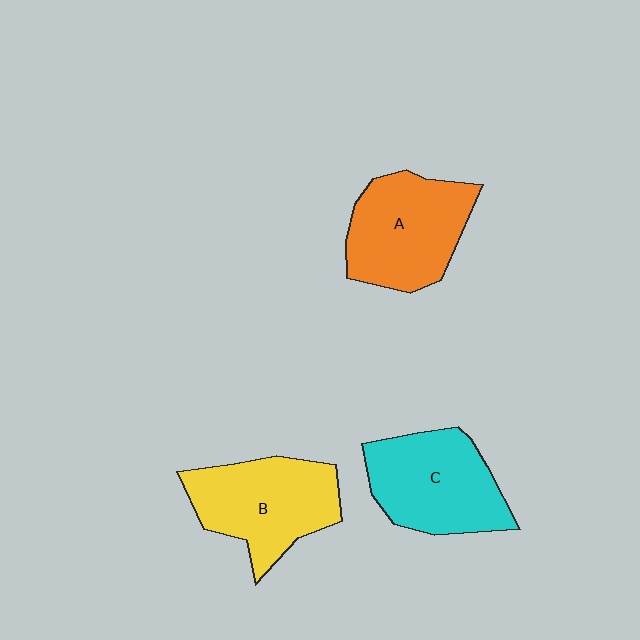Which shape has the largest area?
Shape A (orange).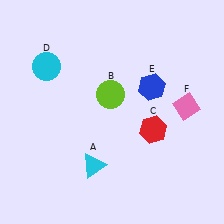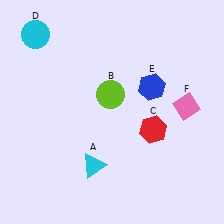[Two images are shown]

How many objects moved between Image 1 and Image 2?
1 object moved between the two images.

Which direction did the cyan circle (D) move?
The cyan circle (D) moved up.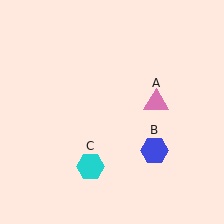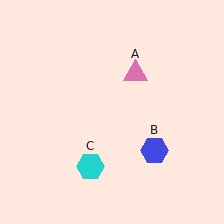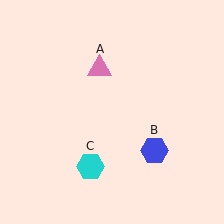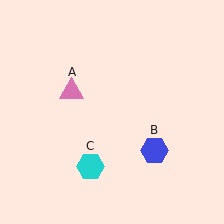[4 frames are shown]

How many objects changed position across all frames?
1 object changed position: pink triangle (object A).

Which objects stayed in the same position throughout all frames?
Blue hexagon (object B) and cyan hexagon (object C) remained stationary.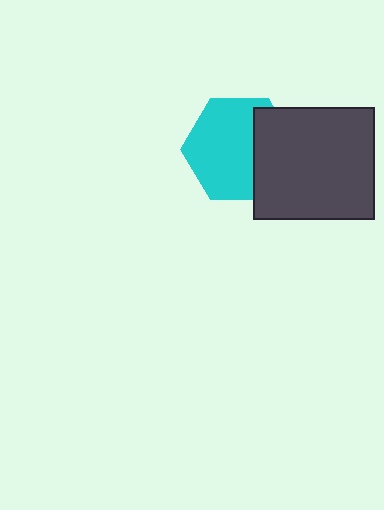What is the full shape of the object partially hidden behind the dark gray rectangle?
The partially hidden object is a cyan hexagon.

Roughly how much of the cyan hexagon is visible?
Most of it is visible (roughly 68%).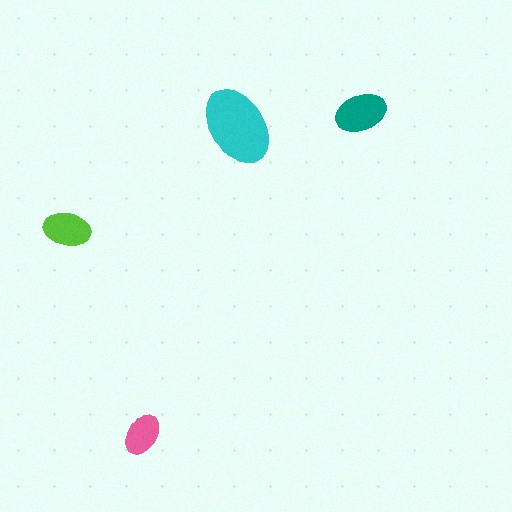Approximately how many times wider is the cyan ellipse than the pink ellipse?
About 2 times wider.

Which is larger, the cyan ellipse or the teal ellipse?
The cyan one.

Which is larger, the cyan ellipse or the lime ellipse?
The cyan one.